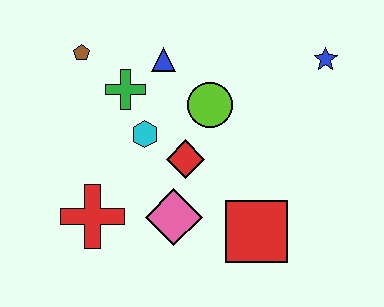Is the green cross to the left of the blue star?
Yes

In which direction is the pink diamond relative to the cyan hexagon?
The pink diamond is below the cyan hexagon.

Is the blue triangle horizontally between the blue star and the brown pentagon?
Yes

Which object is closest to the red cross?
The pink diamond is closest to the red cross.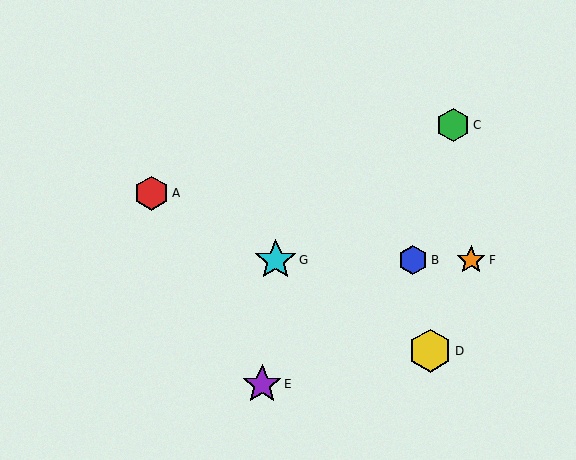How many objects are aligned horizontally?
3 objects (B, F, G) are aligned horizontally.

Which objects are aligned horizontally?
Objects B, F, G are aligned horizontally.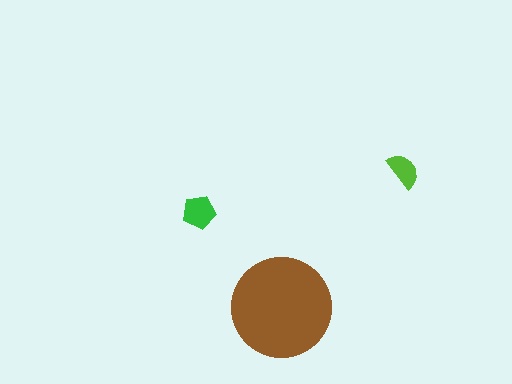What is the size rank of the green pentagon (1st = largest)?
2nd.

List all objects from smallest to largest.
The lime semicircle, the green pentagon, the brown circle.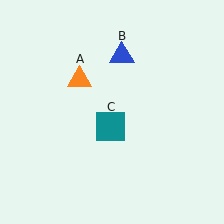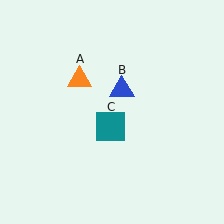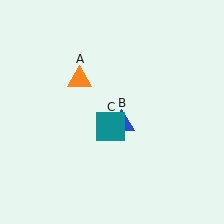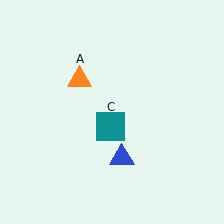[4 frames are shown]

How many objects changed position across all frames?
1 object changed position: blue triangle (object B).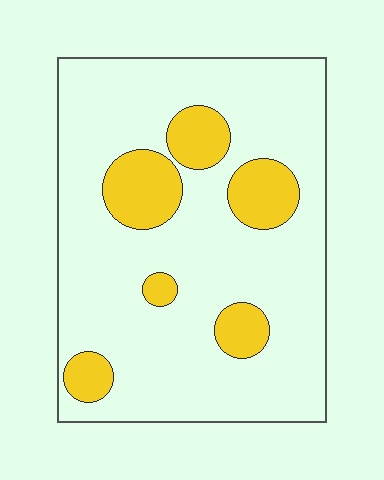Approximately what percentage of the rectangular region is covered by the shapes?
Approximately 20%.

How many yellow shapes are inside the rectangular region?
6.